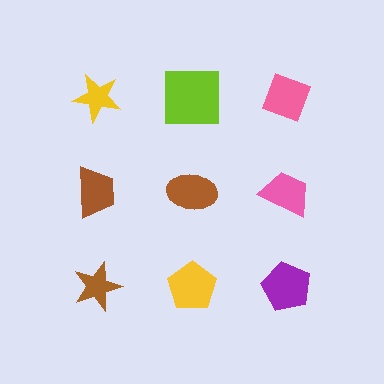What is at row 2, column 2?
A brown ellipse.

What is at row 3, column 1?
A brown star.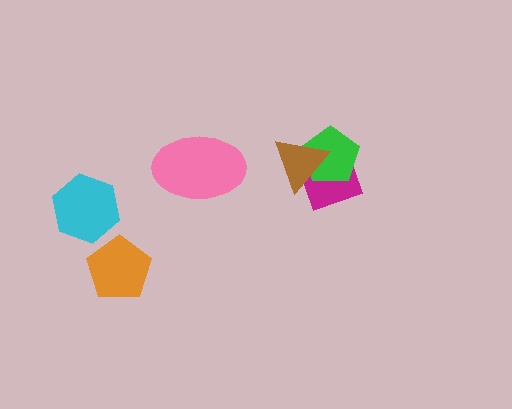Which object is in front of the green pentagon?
The brown triangle is in front of the green pentagon.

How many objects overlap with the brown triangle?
2 objects overlap with the brown triangle.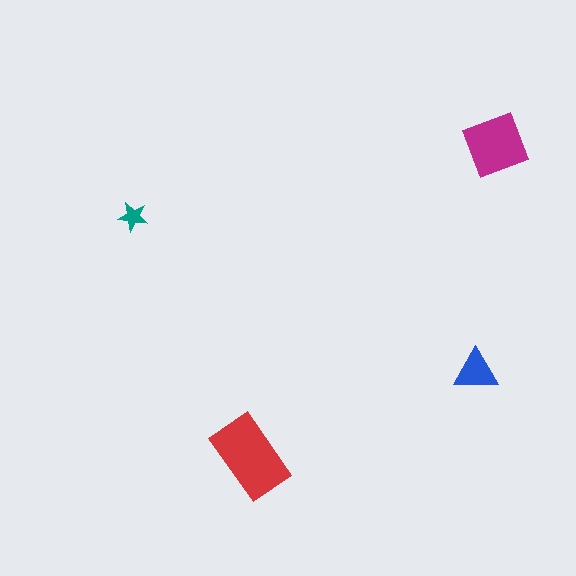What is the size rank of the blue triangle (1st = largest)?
3rd.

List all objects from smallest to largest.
The teal star, the blue triangle, the magenta square, the red rectangle.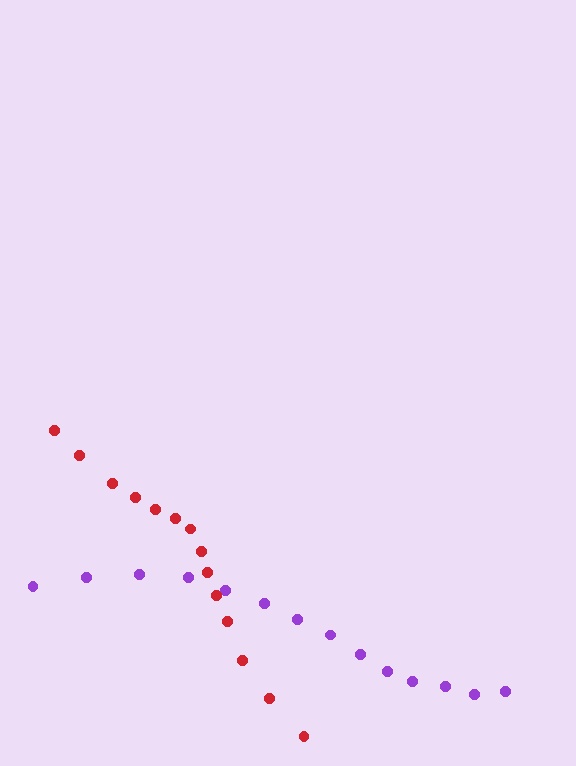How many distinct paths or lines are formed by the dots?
There are 2 distinct paths.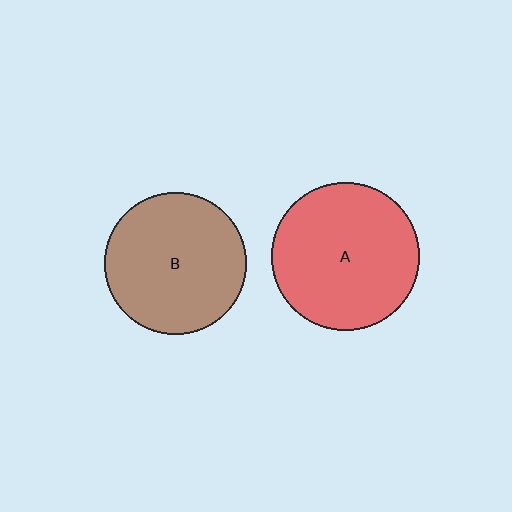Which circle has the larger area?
Circle A (red).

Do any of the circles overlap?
No, none of the circles overlap.